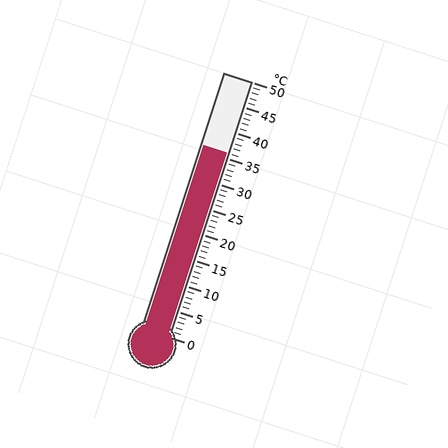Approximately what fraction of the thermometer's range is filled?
The thermometer is filled to approximately 70% of its range.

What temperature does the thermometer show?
The thermometer shows approximately 36°C.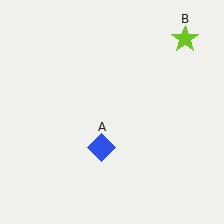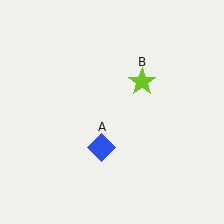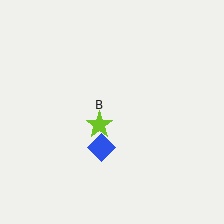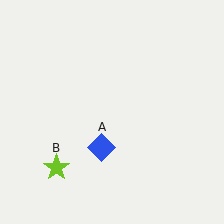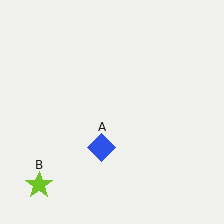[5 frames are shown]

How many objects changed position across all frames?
1 object changed position: lime star (object B).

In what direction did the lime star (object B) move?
The lime star (object B) moved down and to the left.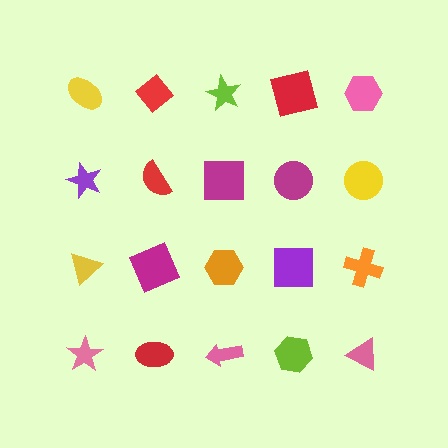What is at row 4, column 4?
A lime hexagon.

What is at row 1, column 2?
A red diamond.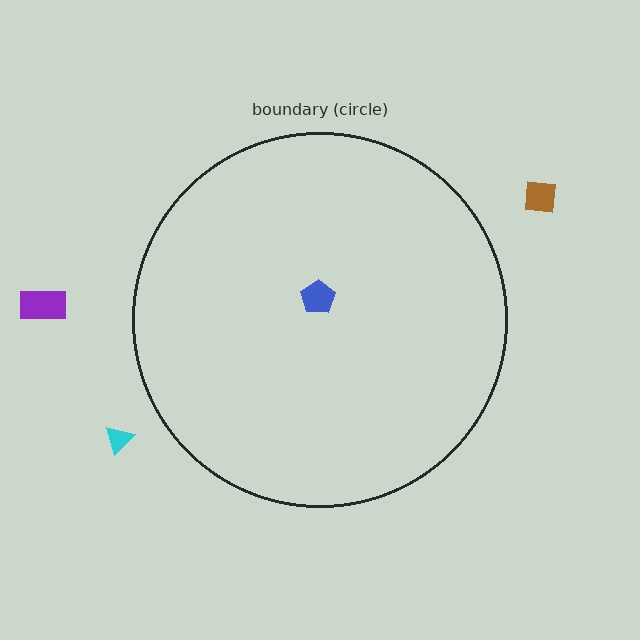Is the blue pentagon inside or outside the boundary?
Inside.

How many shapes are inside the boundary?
1 inside, 3 outside.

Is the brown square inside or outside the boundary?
Outside.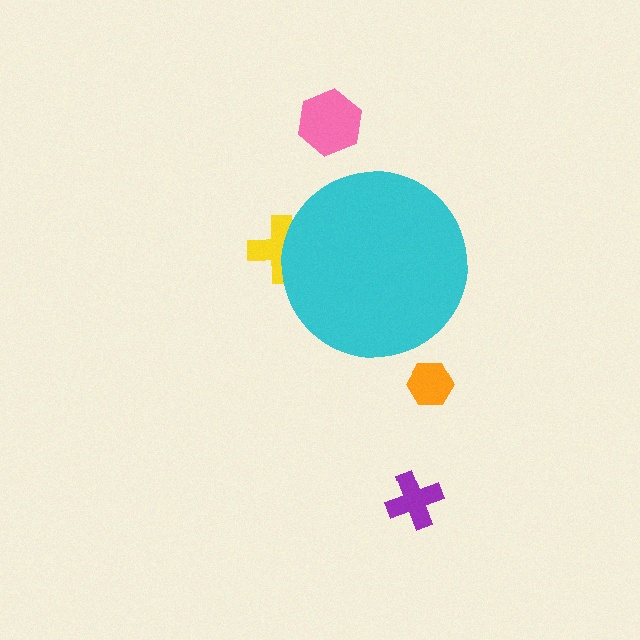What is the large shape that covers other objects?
A cyan circle.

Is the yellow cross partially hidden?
Yes, the yellow cross is partially hidden behind the cyan circle.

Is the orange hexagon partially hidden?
No, the orange hexagon is fully visible.